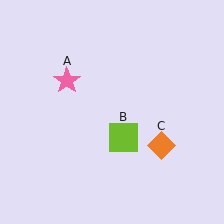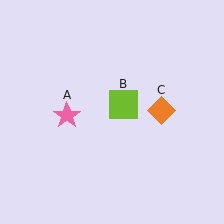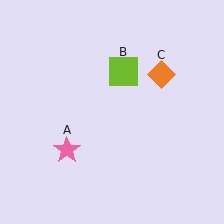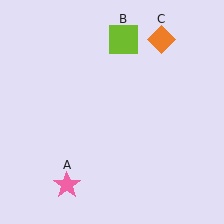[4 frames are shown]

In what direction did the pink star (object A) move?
The pink star (object A) moved down.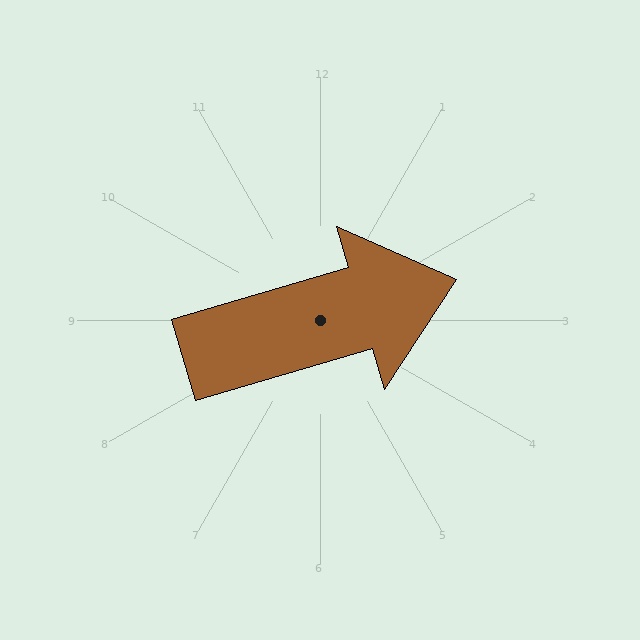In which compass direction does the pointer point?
East.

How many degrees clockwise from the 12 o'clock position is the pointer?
Approximately 74 degrees.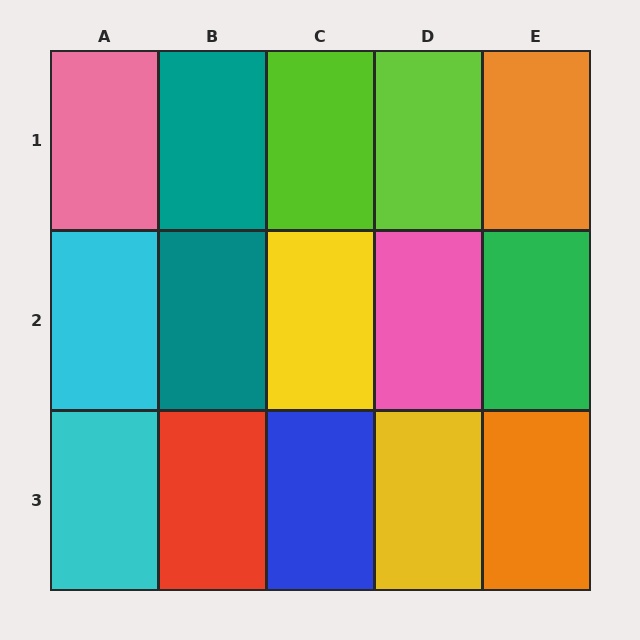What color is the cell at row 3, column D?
Yellow.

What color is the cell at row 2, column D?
Pink.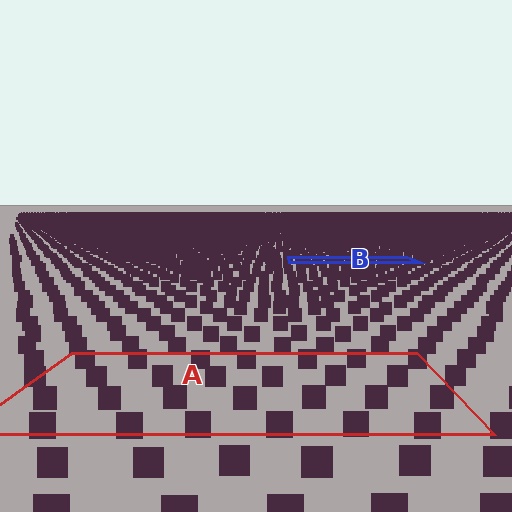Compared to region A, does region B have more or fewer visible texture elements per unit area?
Region B has more texture elements per unit area — they are packed more densely because it is farther away.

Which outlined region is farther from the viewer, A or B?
Region B is farther from the viewer — the texture elements inside it appear smaller and more densely packed.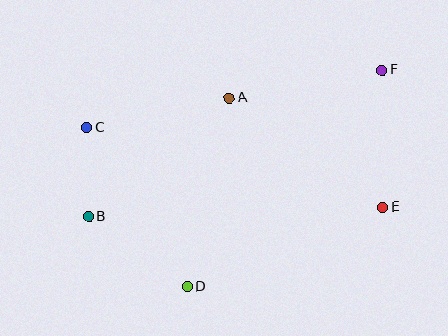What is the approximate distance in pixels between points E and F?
The distance between E and F is approximately 137 pixels.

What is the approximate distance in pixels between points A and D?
The distance between A and D is approximately 193 pixels.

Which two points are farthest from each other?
Points B and F are farthest from each other.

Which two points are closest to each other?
Points B and C are closest to each other.